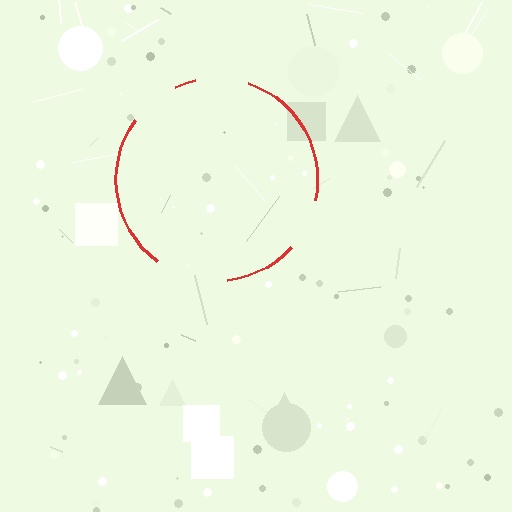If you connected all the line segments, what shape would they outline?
They would outline a circle.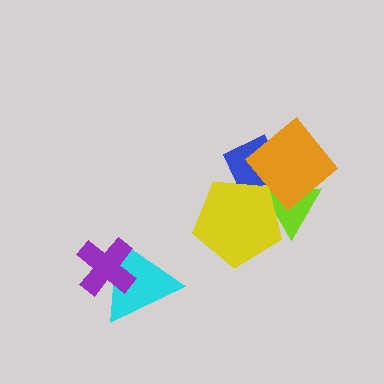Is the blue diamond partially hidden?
Yes, it is partially covered by another shape.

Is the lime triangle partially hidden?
Yes, it is partially covered by another shape.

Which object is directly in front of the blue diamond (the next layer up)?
The lime triangle is directly in front of the blue diamond.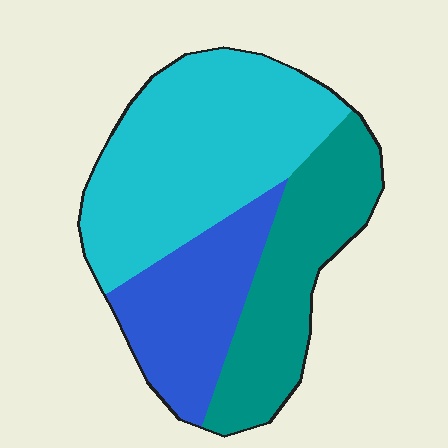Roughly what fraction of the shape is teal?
Teal covers around 30% of the shape.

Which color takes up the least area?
Blue, at roughly 25%.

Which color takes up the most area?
Cyan, at roughly 45%.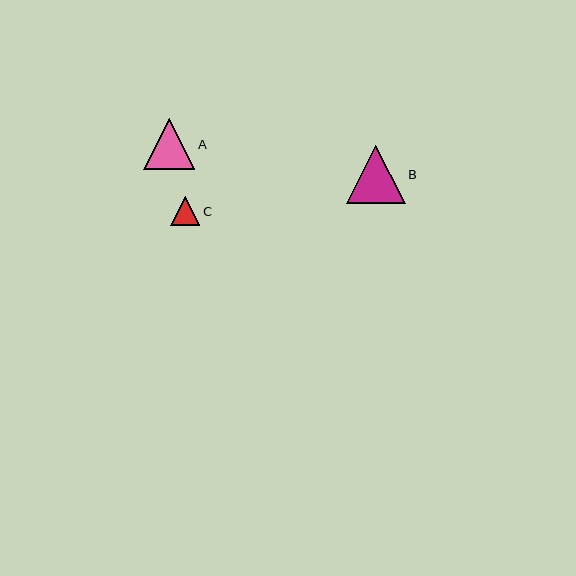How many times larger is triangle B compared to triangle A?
Triangle B is approximately 1.2 times the size of triangle A.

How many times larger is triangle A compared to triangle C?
Triangle A is approximately 1.8 times the size of triangle C.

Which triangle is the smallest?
Triangle C is the smallest with a size of approximately 29 pixels.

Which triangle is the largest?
Triangle B is the largest with a size of approximately 59 pixels.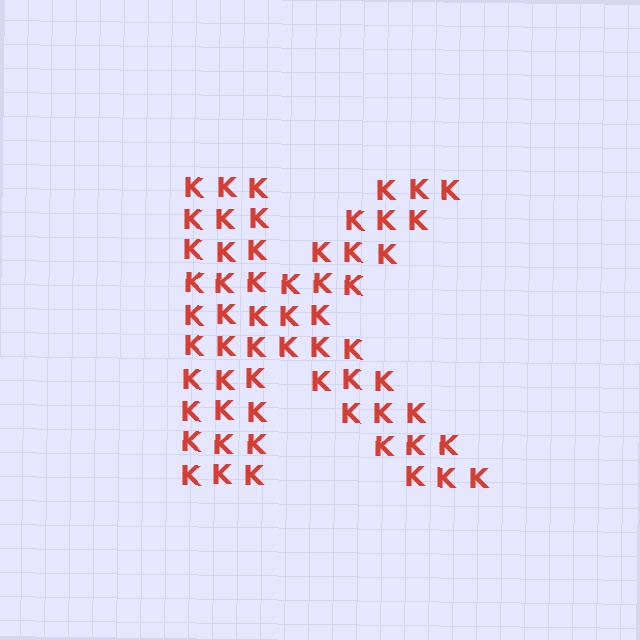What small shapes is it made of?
It is made of small letter K's.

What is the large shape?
The large shape is the letter K.